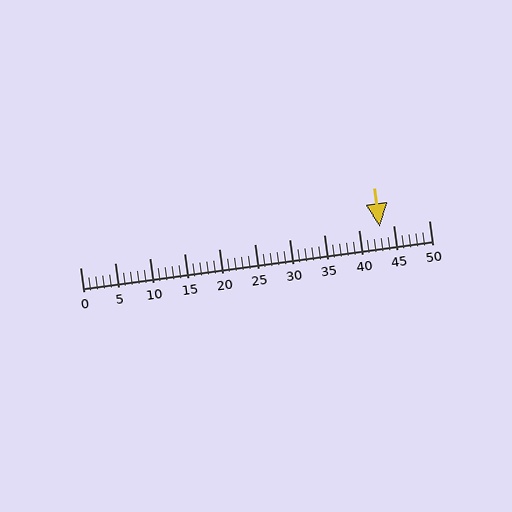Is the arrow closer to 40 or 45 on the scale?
The arrow is closer to 45.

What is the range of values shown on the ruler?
The ruler shows values from 0 to 50.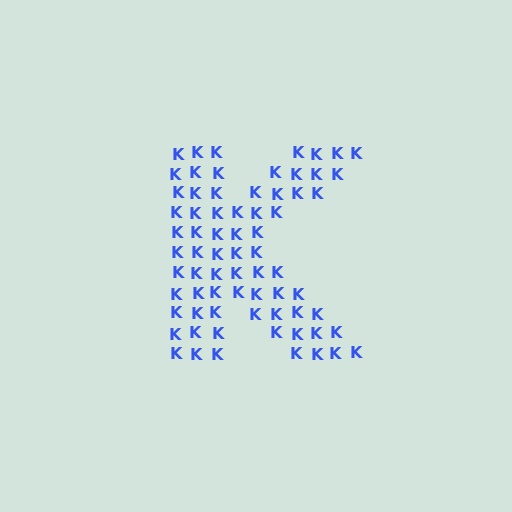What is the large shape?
The large shape is the letter K.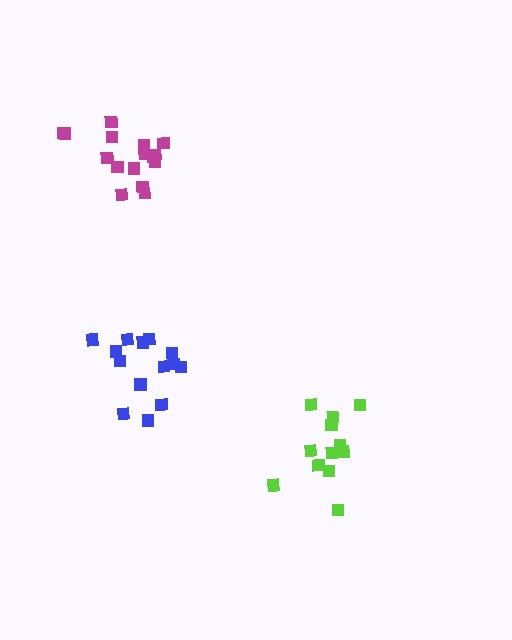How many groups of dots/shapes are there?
There are 3 groups.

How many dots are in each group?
Group 1: 14 dots, Group 2: 12 dots, Group 3: 16 dots (42 total).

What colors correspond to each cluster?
The clusters are colored: blue, lime, magenta.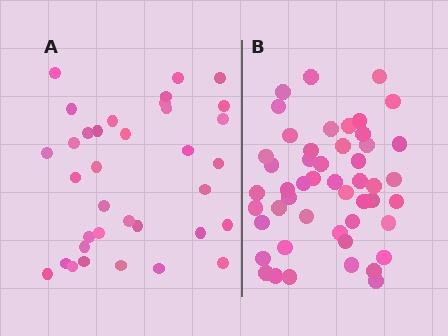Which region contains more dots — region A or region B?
Region B (the right region) has more dots.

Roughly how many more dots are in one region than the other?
Region B has approximately 15 more dots than region A.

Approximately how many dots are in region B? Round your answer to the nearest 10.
About 50 dots. (The exact count is 49, which rounds to 50.)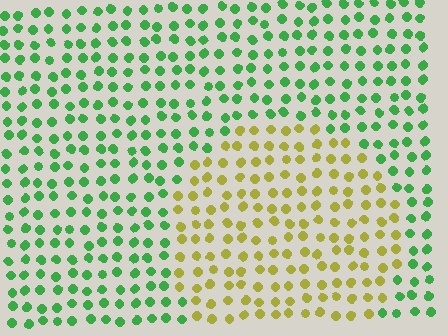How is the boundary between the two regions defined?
The boundary is defined purely by a slight shift in hue (about 64 degrees). Spacing, size, and orientation are identical on both sides.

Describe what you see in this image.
The image is filled with small green elements in a uniform arrangement. A circle-shaped region is visible where the elements are tinted to a slightly different hue, forming a subtle color boundary.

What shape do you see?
I see a circle.